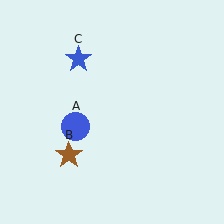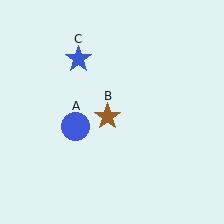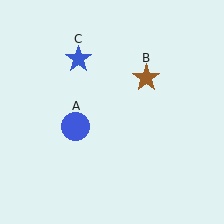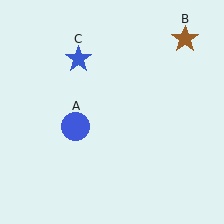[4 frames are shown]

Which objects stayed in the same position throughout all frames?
Blue circle (object A) and blue star (object C) remained stationary.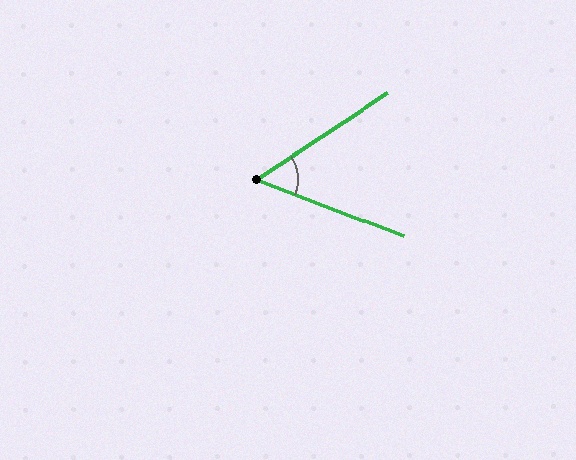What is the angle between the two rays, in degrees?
Approximately 54 degrees.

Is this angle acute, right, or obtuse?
It is acute.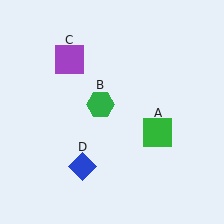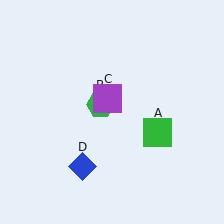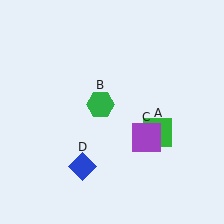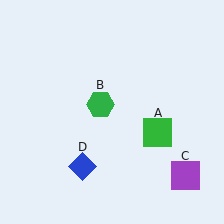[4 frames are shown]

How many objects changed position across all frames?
1 object changed position: purple square (object C).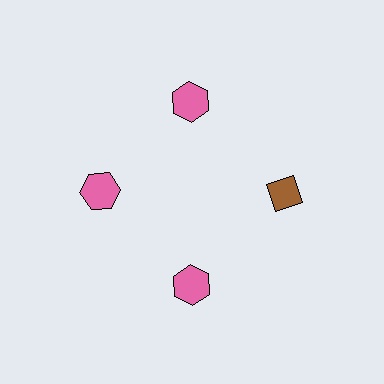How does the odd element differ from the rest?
It differs in both color (brown instead of pink) and shape (diamond instead of hexagon).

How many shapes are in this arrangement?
There are 4 shapes arranged in a ring pattern.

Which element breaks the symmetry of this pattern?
The brown diamond at roughly the 3 o'clock position breaks the symmetry. All other shapes are pink hexagons.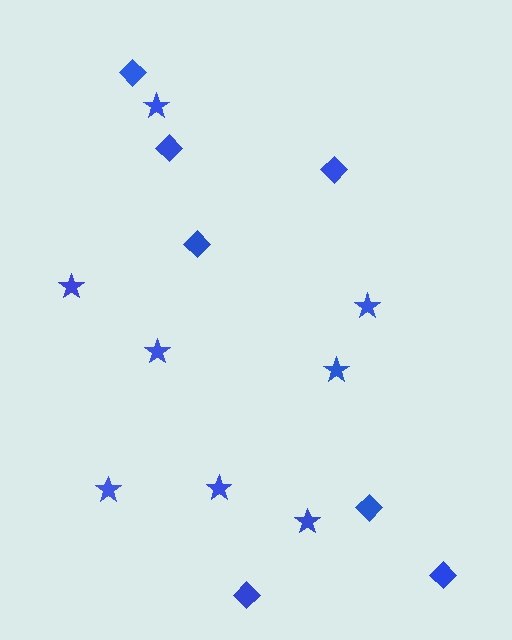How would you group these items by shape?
There are 2 groups: one group of stars (8) and one group of diamonds (7).